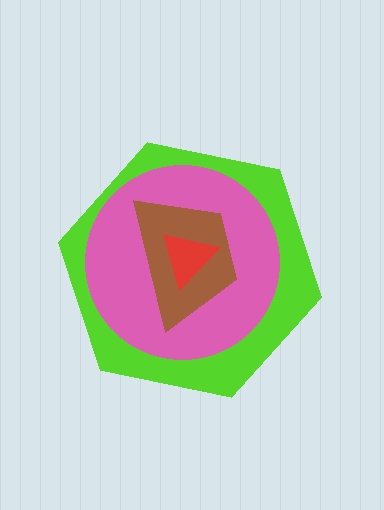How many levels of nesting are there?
4.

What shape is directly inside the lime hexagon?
The pink circle.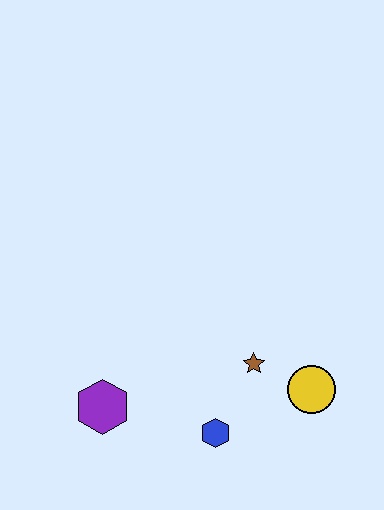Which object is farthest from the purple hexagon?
The yellow circle is farthest from the purple hexagon.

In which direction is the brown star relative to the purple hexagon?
The brown star is to the right of the purple hexagon.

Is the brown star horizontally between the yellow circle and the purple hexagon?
Yes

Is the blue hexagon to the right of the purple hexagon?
Yes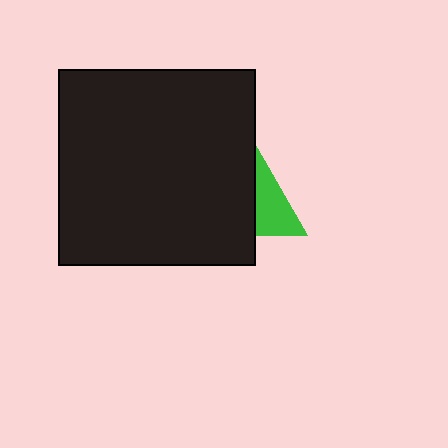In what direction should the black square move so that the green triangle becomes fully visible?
The black square should move left. That is the shortest direction to clear the overlap and leave the green triangle fully visible.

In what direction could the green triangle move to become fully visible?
The green triangle could move right. That would shift it out from behind the black square entirely.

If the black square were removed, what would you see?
You would see the complete green triangle.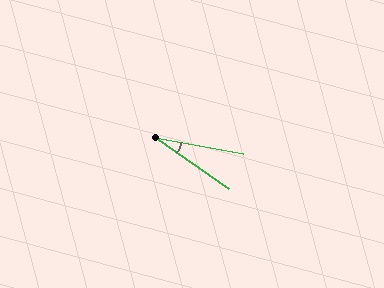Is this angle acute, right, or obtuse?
It is acute.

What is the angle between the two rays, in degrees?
Approximately 25 degrees.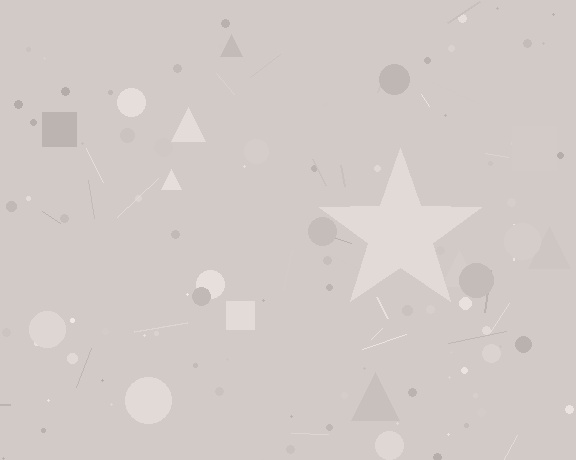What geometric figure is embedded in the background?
A star is embedded in the background.